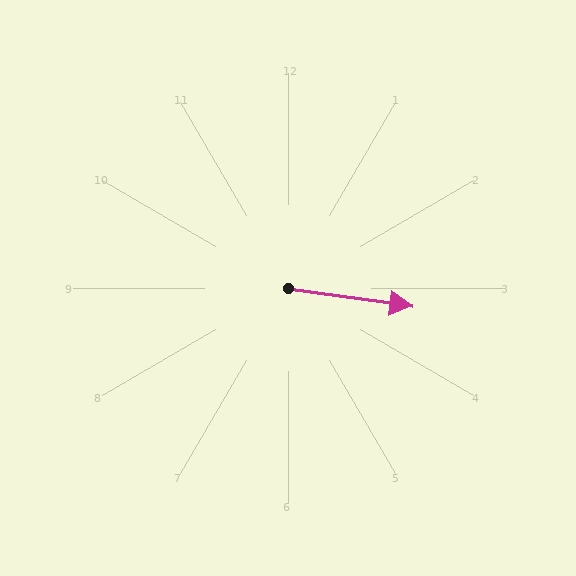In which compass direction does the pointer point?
East.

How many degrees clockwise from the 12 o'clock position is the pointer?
Approximately 98 degrees.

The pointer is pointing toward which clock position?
Roughly 3 o'clock.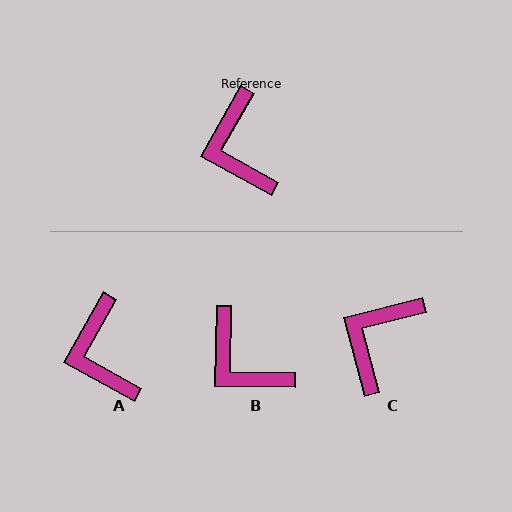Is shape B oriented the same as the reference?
No, it is off by about 28 degrees.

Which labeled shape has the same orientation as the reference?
A.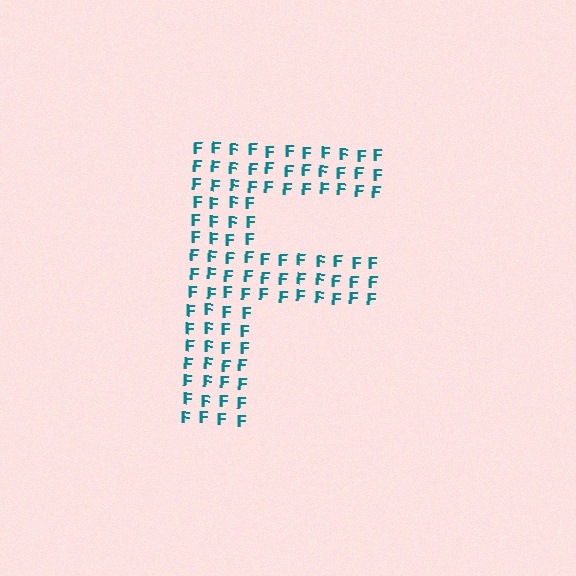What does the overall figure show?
The overall figure shows the letter F.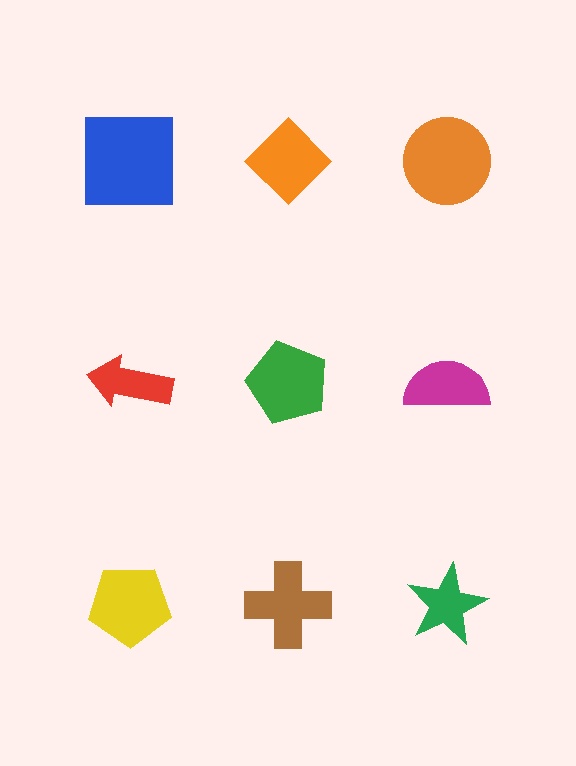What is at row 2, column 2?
A green pentagon.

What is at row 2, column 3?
A magenta semicircle.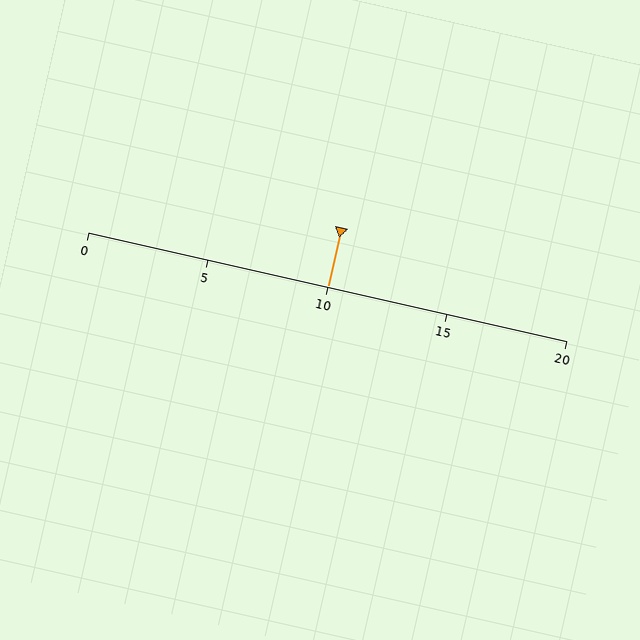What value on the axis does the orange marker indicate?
The marker indicates approximately 10.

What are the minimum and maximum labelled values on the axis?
The axis runs from 0 to 20.